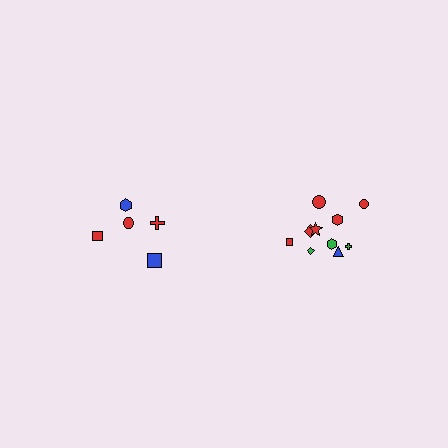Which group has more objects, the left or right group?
The right group.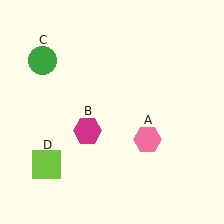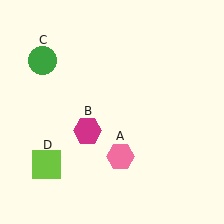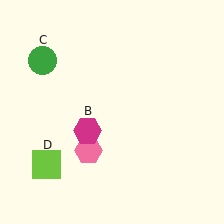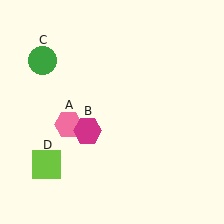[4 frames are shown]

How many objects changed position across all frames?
1 object changed position: pink hexagon (object A).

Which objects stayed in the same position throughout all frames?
Magenta hexagon (object B) and green circle (object C) and lime square (object D) remained stationary.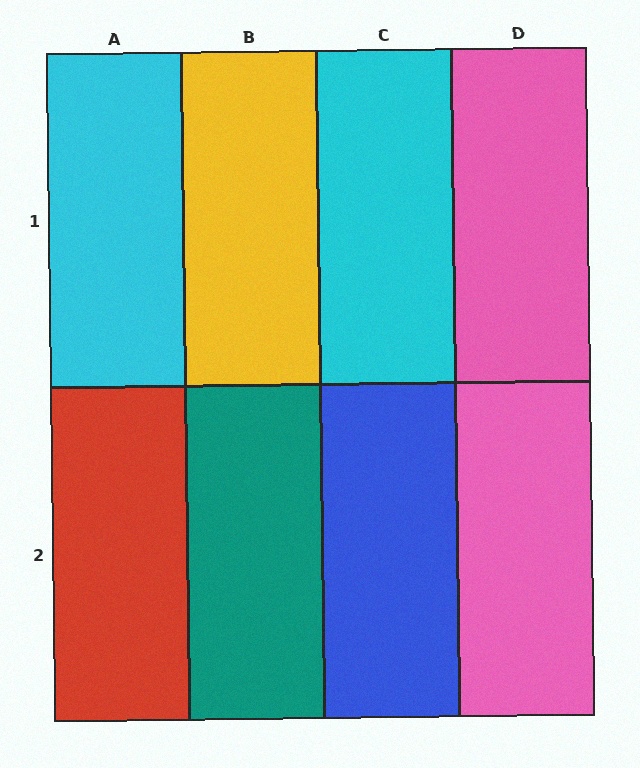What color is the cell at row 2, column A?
Red.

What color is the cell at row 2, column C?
Blue.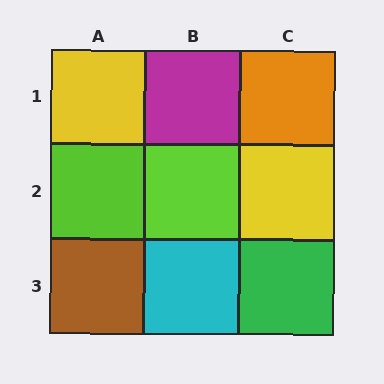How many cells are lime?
2 cells are lime.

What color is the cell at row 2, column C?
Yellow.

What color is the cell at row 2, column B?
Lime.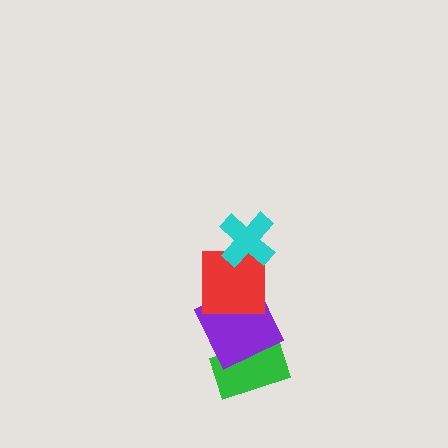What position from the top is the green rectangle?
The green rectangle is 4th from the top.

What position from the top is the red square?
The red square is 2nd from the top.